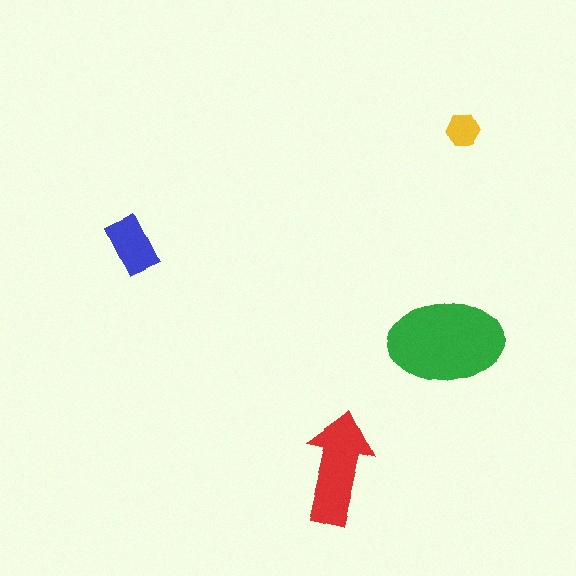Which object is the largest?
The green ellipse.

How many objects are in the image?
There are 4 objects in the image.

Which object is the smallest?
The yellow hexagon.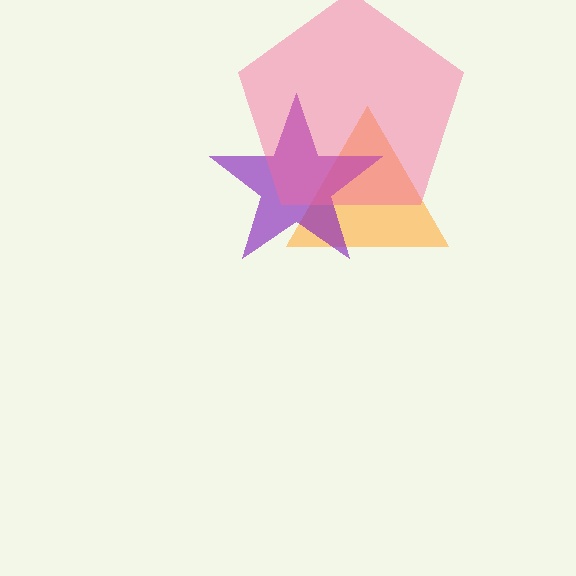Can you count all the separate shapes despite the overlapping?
Yes, there are 3 separate shapes.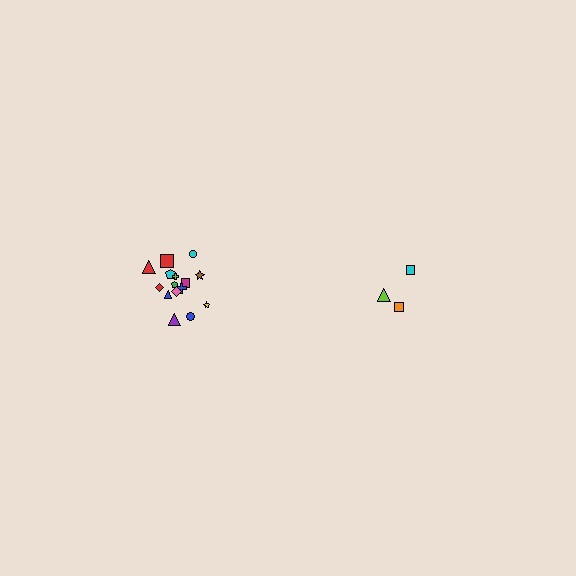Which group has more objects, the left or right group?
The left group.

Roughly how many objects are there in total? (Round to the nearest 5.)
Roughly 20 objects in total.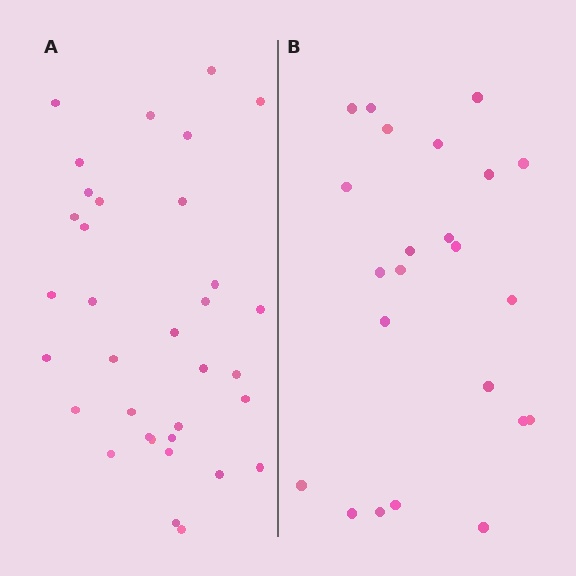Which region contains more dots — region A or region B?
Region A (the left region) has more dots.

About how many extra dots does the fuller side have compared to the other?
Region A has roughly 12 or so more dots than region B.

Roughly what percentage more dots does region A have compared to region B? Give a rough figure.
About 50% more.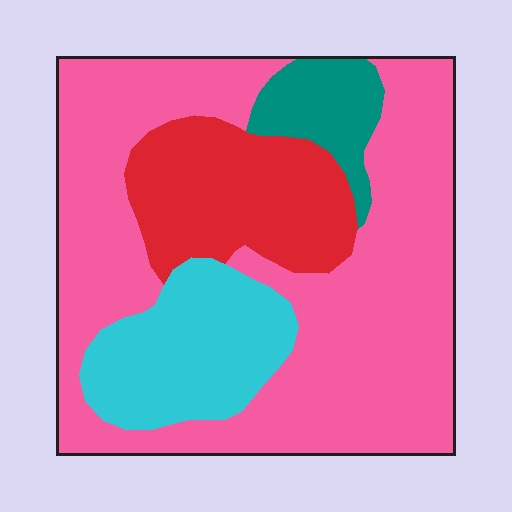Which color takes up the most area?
Pink, at roughly 60%.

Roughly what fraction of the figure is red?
Red takes up about one sixth (1/6) of the figure.